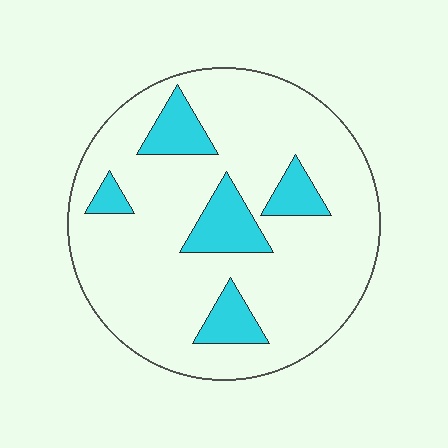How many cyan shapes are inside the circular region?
5.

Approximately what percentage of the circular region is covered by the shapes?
Approximately 15%.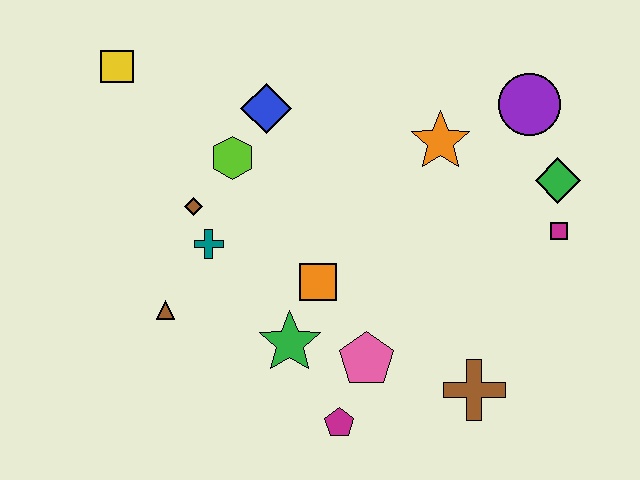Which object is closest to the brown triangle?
The teal cross is closest to the brown triangle.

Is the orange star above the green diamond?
Yes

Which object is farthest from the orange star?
The yellow square is farthest from the orange star.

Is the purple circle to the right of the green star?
Yes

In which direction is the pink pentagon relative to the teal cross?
The pink pentagon is to the right of the teal cross.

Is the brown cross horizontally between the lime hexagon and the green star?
No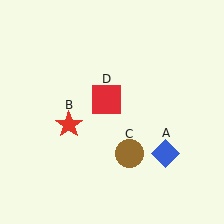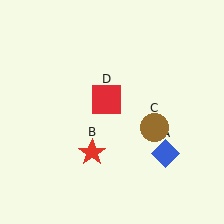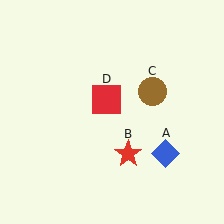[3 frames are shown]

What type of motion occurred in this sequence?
The red star (object B), brown circle (object C) rotated counterclockwise around the center of the scene.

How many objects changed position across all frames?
2 objects changed position: red star (object B), brown circle (object C).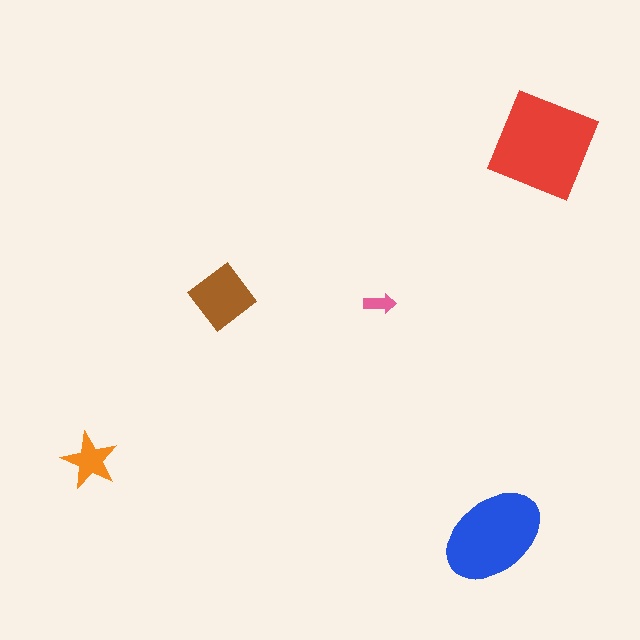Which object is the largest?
The red square.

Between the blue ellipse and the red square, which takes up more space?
The red square.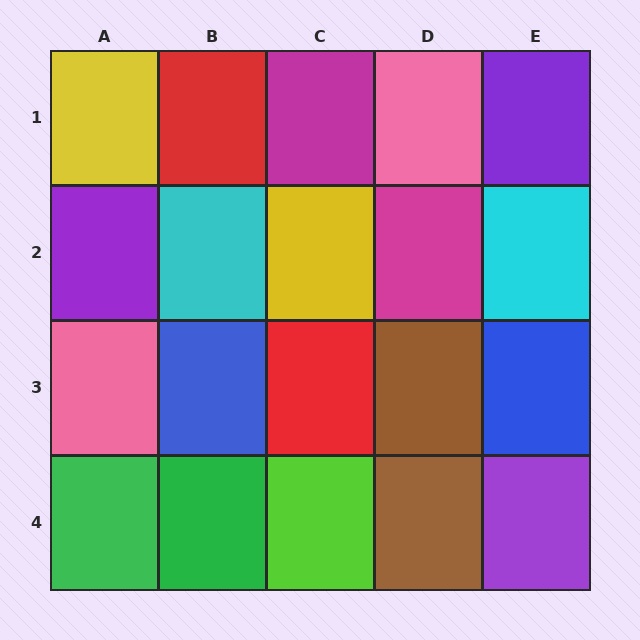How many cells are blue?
2 cells are blue.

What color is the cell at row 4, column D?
Brown.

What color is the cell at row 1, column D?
Pink.